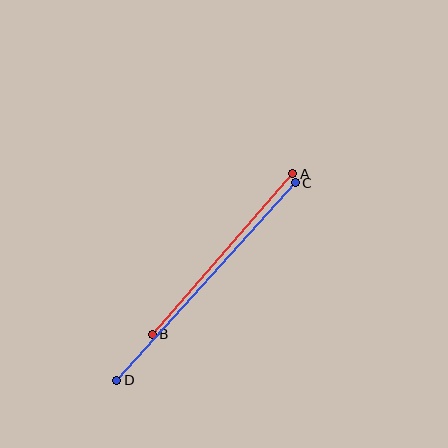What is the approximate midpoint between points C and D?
The midpoint is at approximately (206, 282) pixels.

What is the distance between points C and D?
The distance is approximately 266 pixels.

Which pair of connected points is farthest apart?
Points C and D are farthest apart.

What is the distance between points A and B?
The distance is approximately 213 pixels.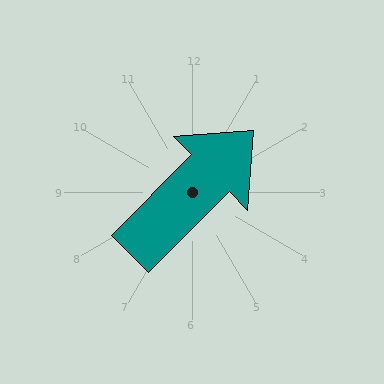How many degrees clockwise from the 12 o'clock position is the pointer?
Approximately 45 degrees.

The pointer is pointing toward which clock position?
Roughly 1 o'clock.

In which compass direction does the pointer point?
Northeast.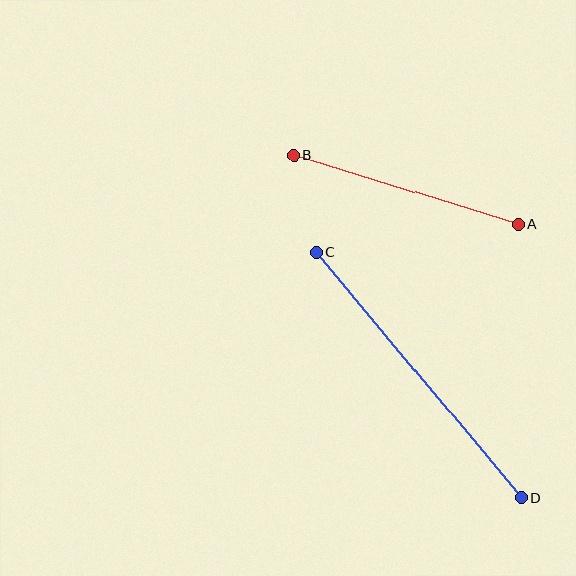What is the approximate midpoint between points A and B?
The midpoint is at approximately (406, 190) pixels.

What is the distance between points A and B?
The distance is approximately 235 pixels.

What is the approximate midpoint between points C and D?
The midpoint is at approximately (419, 375) pixels.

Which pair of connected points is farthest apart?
Points C and D are farthest apart.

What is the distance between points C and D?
The distance is approximately 320 pixels.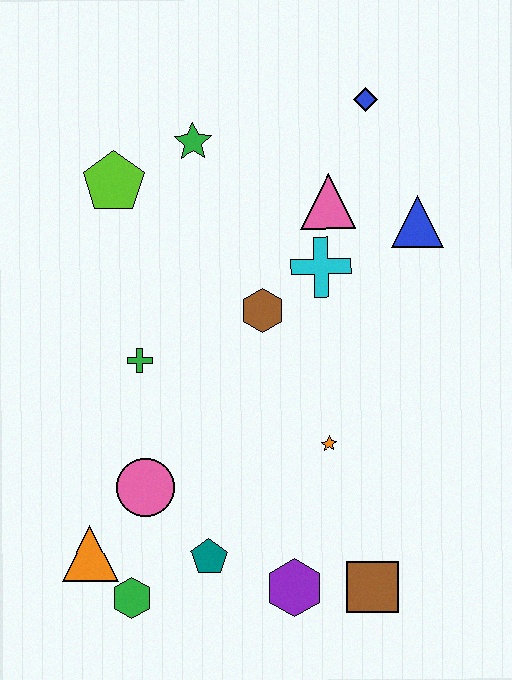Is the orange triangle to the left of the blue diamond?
Yes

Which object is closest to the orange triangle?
The green hexagon is closest to the orange triangle.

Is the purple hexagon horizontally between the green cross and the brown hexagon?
No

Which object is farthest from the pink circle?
The blue diamond is farthest from the pink circle.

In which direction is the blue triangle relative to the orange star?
The blue triangle is above the orange star.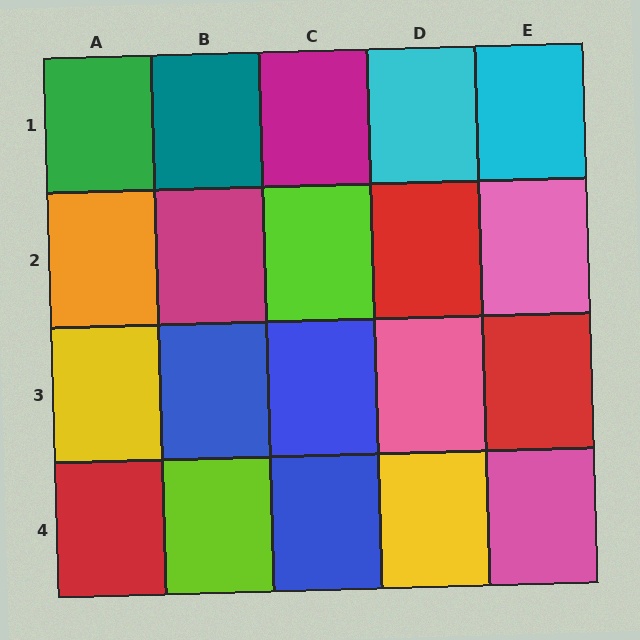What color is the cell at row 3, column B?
Blue.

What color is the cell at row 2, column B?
Magenta.